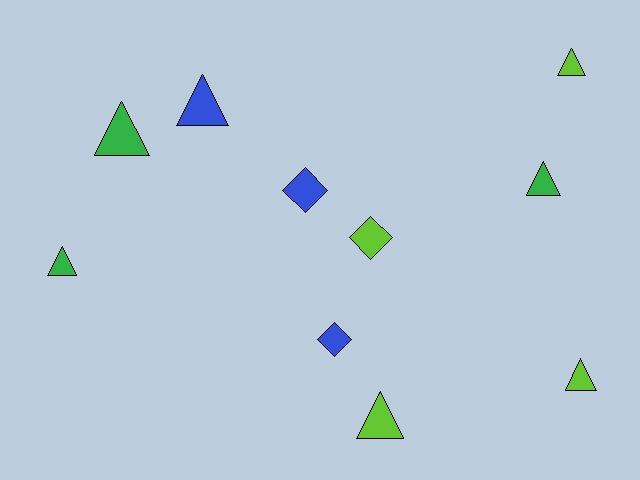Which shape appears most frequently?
Triangle, with 7 objects.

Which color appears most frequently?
Lime, with 4 objects.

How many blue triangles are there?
There is 1 blue triangle.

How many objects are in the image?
There are 10 objects.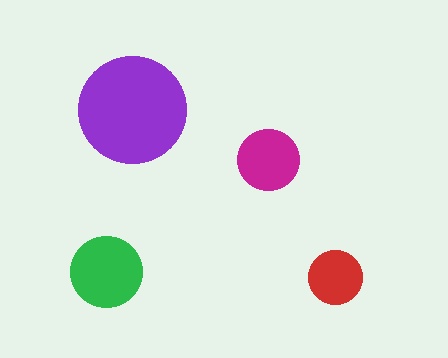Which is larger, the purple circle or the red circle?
The purple one.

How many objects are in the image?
There are 4 objects in the image.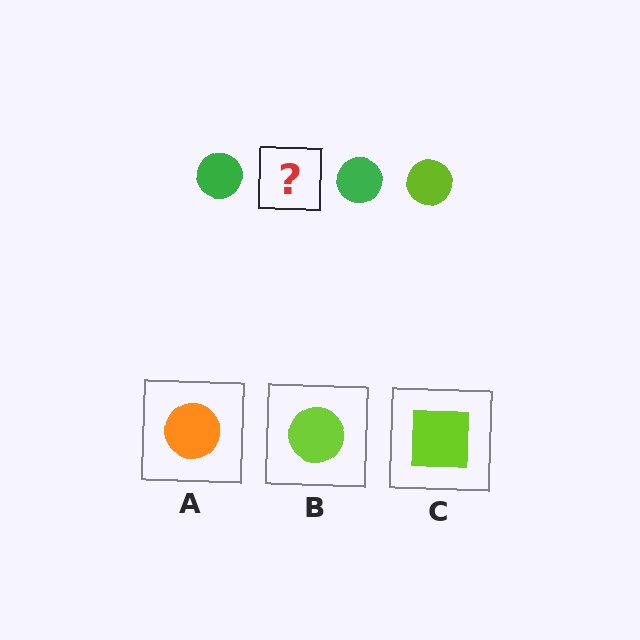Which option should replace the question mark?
Option B.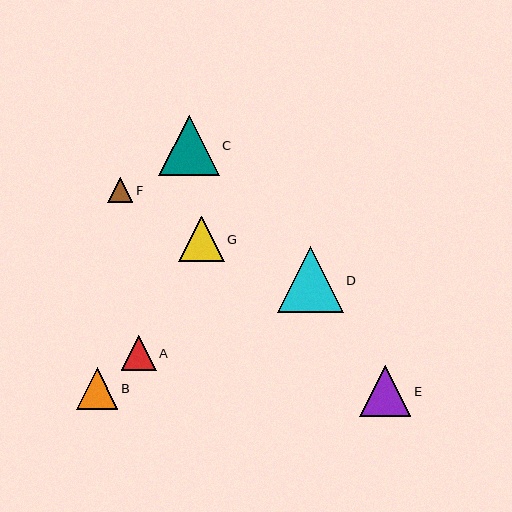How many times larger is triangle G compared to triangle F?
Triangle G is approximately 1.8 times the size of triangle F.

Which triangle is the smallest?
Triangle F is the smallest with a size of approximately 25 pixels.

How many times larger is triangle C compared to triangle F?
Triangle C is approximately 2.4 times the size of triangle F.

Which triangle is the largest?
Triangle D is the largest with a size of approximately 66 pixels.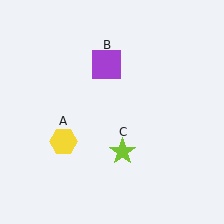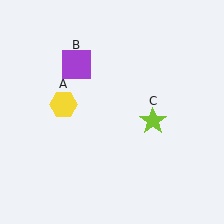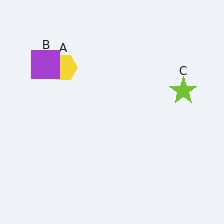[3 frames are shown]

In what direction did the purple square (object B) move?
The purple square (object B) moved left.